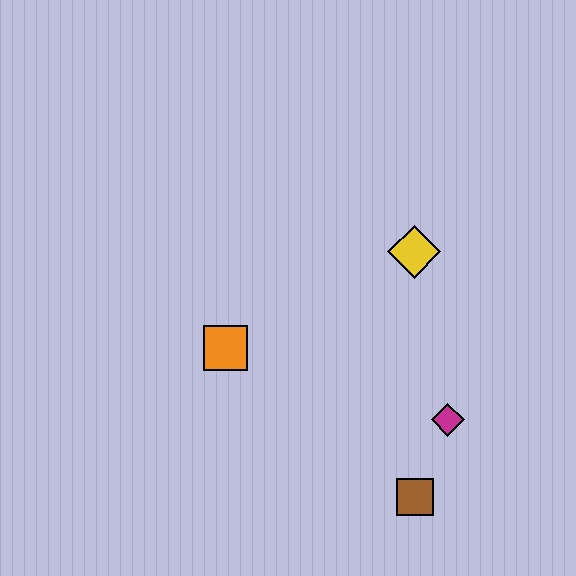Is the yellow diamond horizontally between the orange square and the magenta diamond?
Yes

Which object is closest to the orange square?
The yellow diamond is closest to the orange square.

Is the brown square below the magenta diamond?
Yes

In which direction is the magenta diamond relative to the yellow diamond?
The magenta diamond is below the yellow diamond.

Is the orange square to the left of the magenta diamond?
Yes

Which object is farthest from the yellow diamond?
The brown square is farthest from the yellow diamond.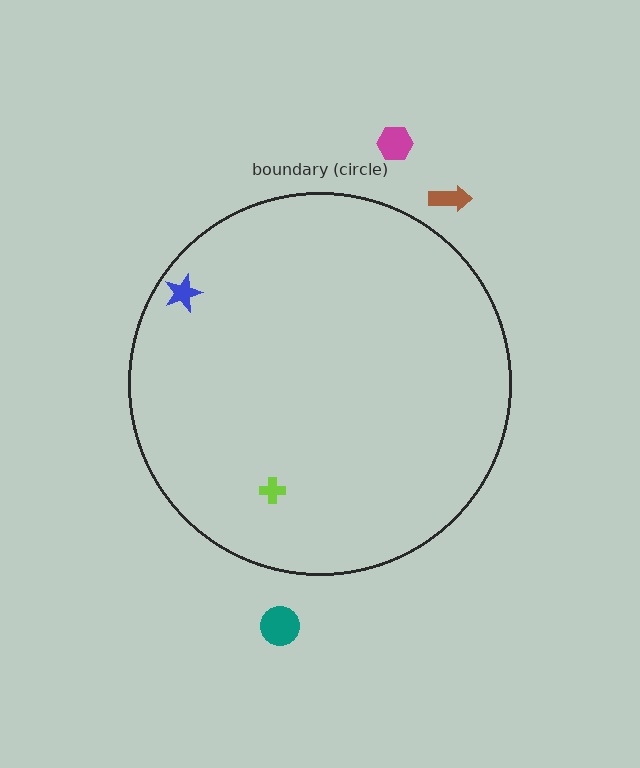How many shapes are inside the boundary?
2 inside, 3 outside.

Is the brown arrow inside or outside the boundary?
Outside.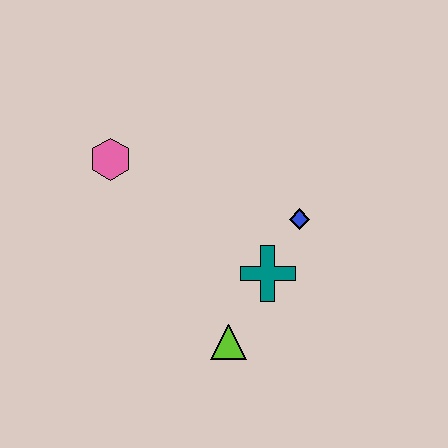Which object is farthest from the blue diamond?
The pink hexagon is farthest from the blue diamond.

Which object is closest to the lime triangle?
The teal cross is closest to the lime triangle.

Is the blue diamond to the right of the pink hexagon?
Yes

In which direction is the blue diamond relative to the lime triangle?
The blue diamond is above the lime triangle.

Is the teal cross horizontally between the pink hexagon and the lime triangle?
No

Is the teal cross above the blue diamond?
No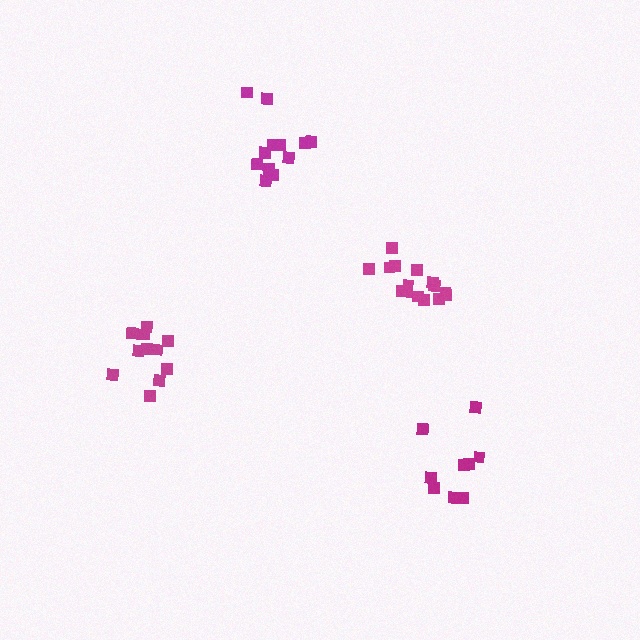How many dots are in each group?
Group 1: 15 dots, Group 2: 12 dots, Group 3: 9 dots, Group 4: 11 dots (47 total).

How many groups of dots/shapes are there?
There are 4 groups.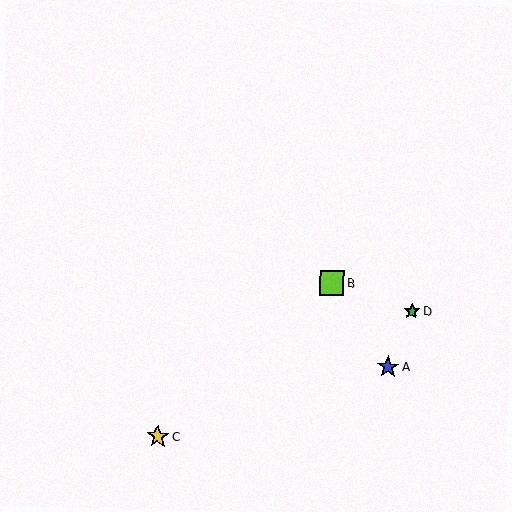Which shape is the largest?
The lime square (labeled B) is the largest.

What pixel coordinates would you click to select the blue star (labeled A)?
Click at (388, 367) to select the blue star A.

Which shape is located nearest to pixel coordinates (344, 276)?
The lime square (labeled B) at (332, 283) is nearest to that location.